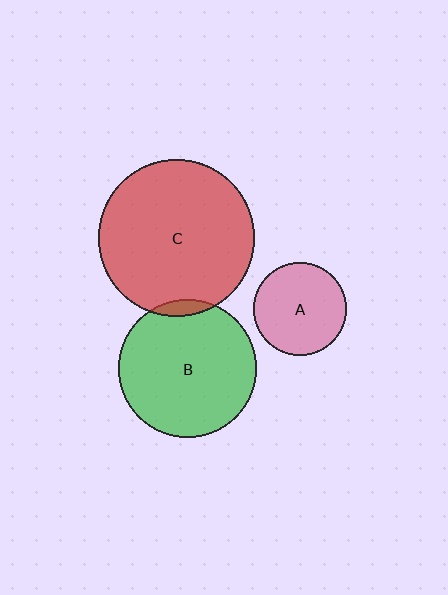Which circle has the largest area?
Circle C (red).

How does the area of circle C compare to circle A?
Approximately 2.8 times.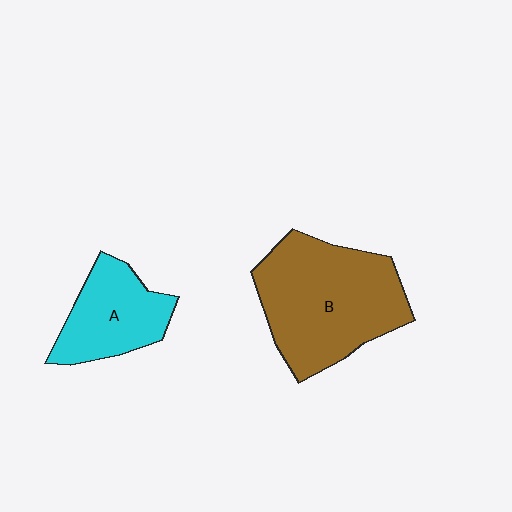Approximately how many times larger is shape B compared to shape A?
Approximately 1.8 times.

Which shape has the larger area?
Shape B (brown).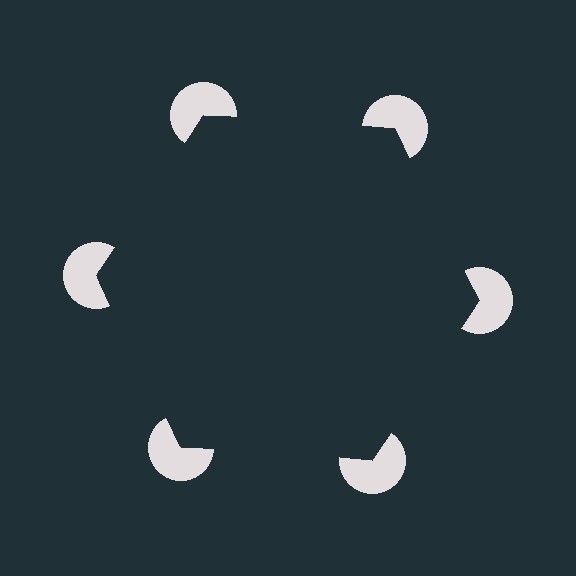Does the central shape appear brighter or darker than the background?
It typically appears slightly darker than the background, even though no actual brightness change is drawn.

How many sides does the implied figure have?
6 sides.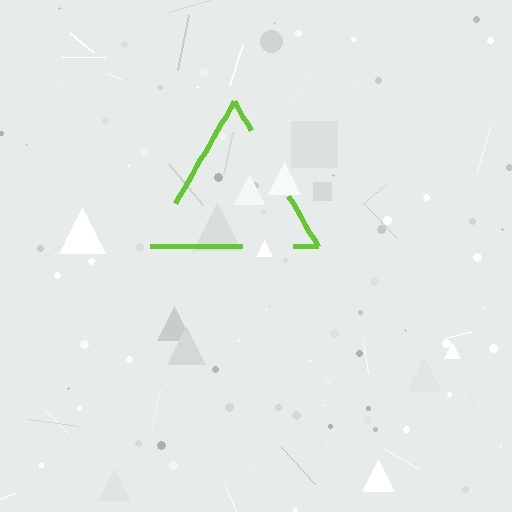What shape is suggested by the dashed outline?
The dashed outline suggests a triangle.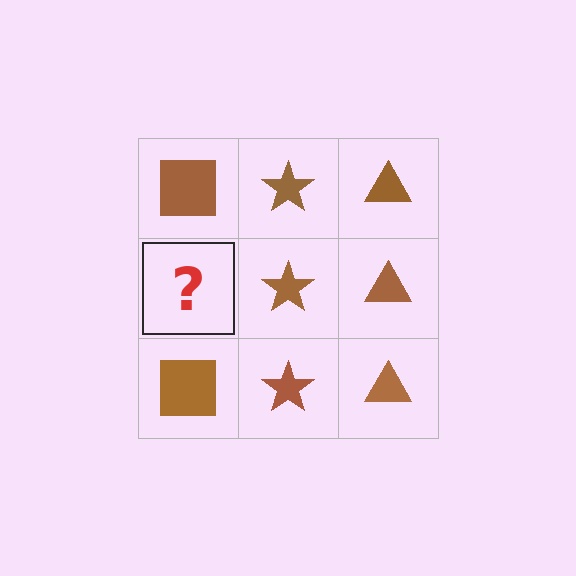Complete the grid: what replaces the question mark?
The question mark should be replaced with a brown square.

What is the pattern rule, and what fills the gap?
The rule is that each column has a consistent shape. The gap should be filled with a brown square.